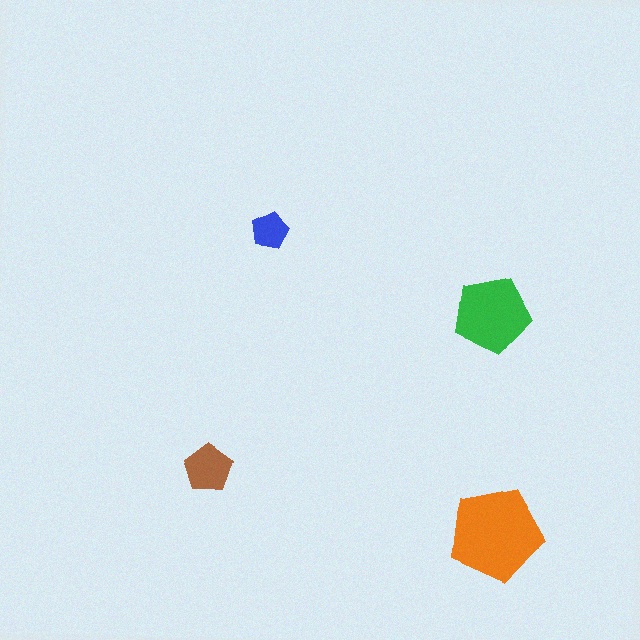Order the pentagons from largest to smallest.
the orange one, the green one, the brown one, the blue one.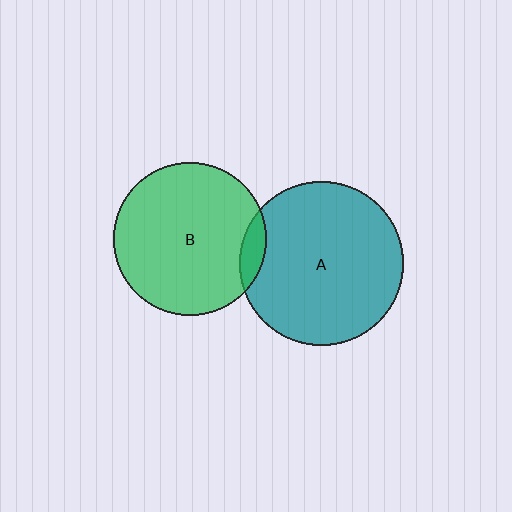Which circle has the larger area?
Circle A (teal).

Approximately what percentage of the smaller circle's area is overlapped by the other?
Approximately 10%.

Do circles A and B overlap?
Yes.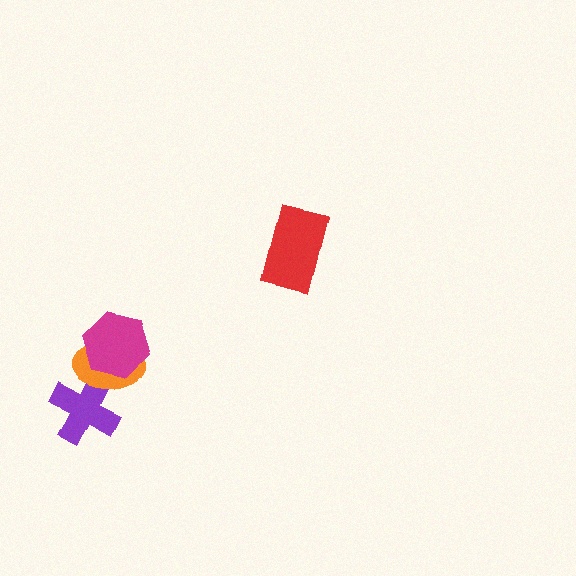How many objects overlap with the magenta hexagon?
1 object overlaps with the magenta hexagon.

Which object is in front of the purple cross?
The orange ellipse is in front of the purple cross.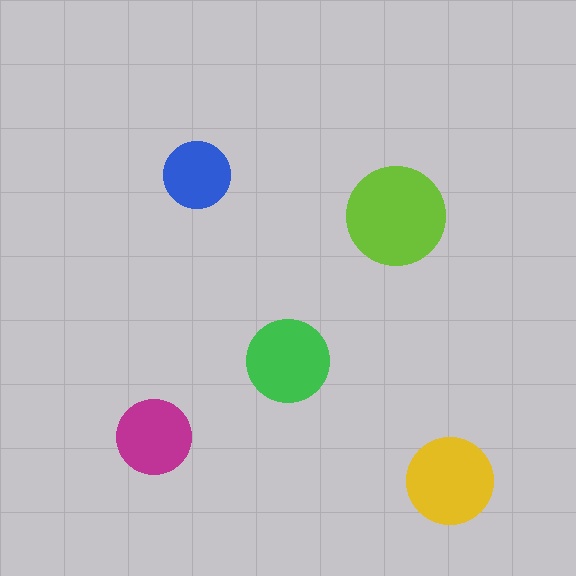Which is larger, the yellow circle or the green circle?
The yellow one.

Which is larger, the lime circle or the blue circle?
The lime one.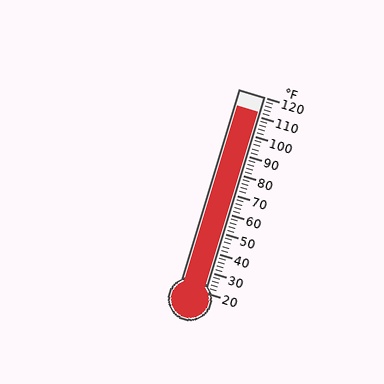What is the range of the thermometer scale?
The thermometer scale ranges from 20°F to 120°F.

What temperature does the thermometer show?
The thermometer shows approximately 112°F.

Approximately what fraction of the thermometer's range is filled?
The thermometer is filled to approximately 90% of its range.